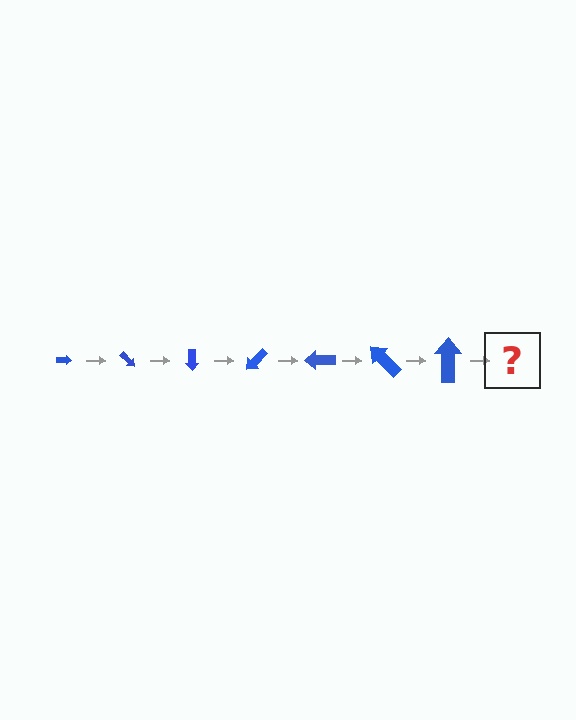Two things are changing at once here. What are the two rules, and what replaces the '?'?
The two rules are that the arrow grows larger each step and it rotates 45 degrees each step. The '?' should be an arrow, larger than the previous one and rotated 315 degrees from the start.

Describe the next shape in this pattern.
It should be an arrow, larger than the previous one and rotated 315 degrees from the start.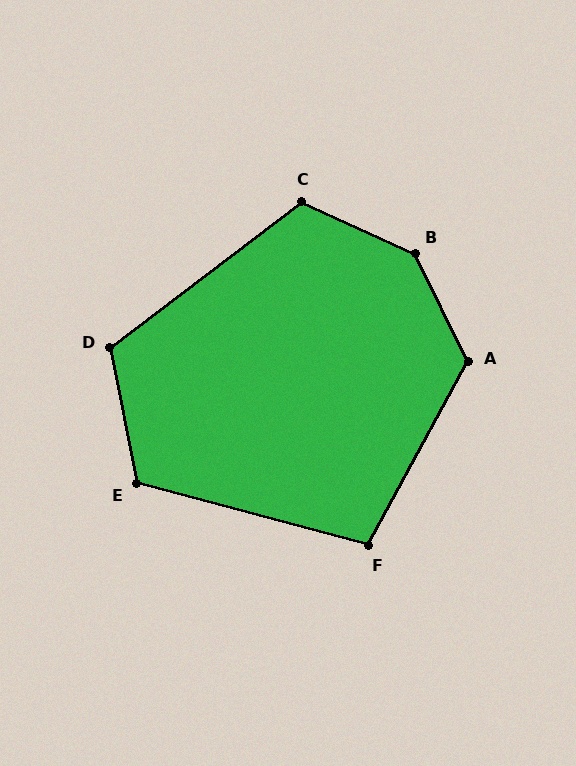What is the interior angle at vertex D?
Approximately 116 degrees (obtuse).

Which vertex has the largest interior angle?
B, at approximately 141 degrees.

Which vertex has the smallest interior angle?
F, at approximately 103 degrees.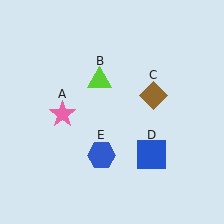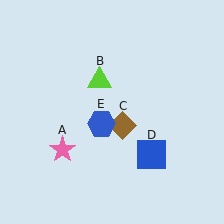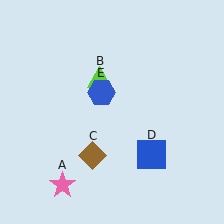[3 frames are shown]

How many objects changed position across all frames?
3 objects changed position: pink star (object A), brown diamond (object C), blue hexagon (object E).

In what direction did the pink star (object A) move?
The pink star (object A) moved down.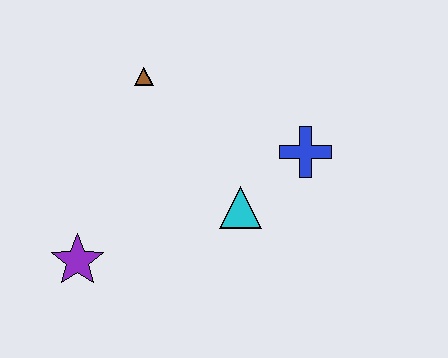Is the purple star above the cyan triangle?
No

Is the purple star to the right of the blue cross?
No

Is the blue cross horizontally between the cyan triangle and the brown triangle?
No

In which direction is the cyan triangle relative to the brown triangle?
The cyan triangle is below the brown triangle.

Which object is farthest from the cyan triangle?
The purple star is farthest from the cyan triangle.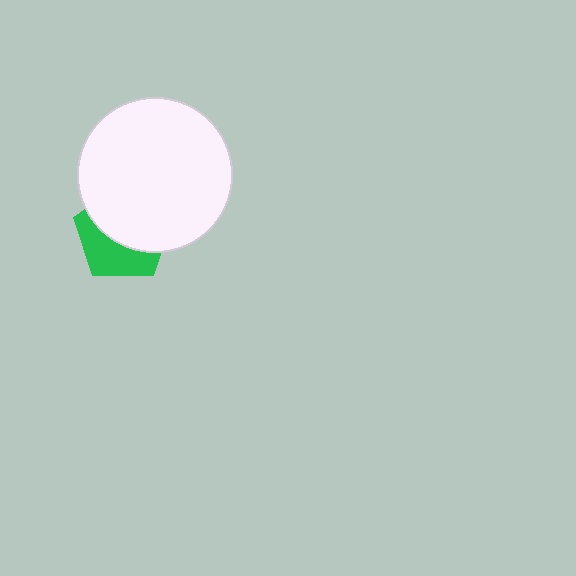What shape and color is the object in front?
The object in front is a white circle.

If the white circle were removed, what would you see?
You would see the complete green pentagon.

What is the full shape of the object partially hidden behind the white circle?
The partially hidden object is a green pentagon.